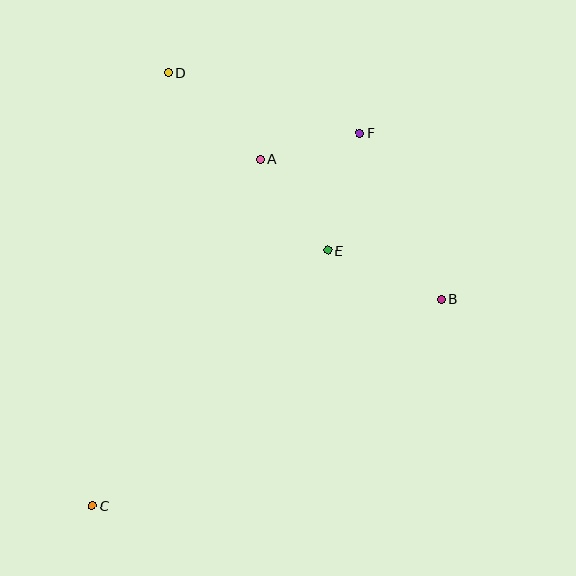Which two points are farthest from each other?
Points C and F are farthest from each other.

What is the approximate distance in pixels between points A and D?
The distance between A and D is approximately 126 pixels.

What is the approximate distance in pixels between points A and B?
The distance between A and B is approximately 229 pixels.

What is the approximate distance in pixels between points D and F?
The distance between D and F is approximately 201 pixels.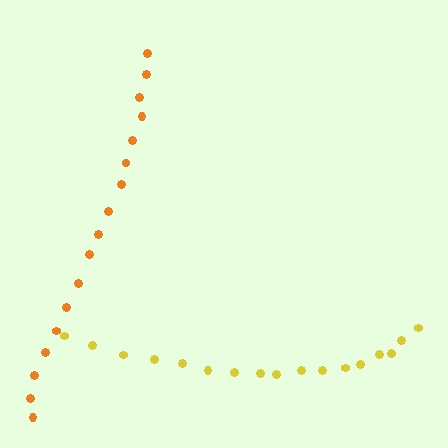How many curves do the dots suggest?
There are 2 distinct paths.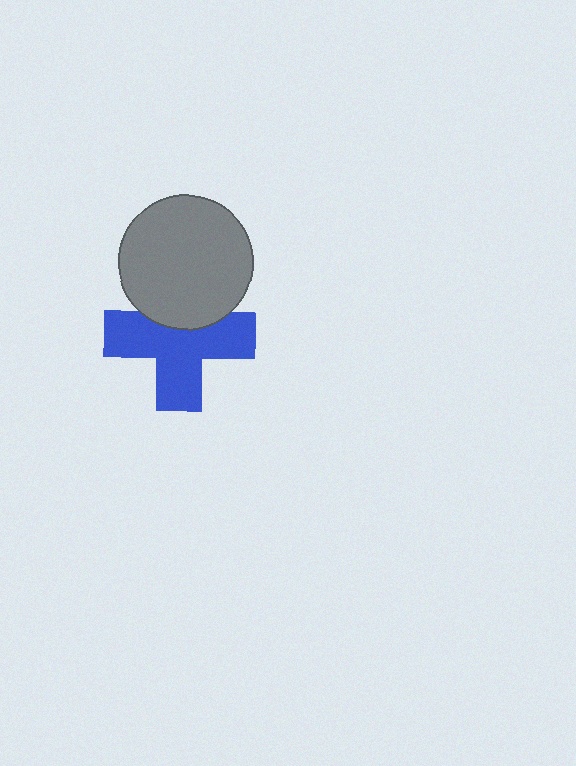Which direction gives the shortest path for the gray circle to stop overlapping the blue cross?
Moving up gives the shortest separation.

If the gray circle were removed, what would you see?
You would see the complete blue cross.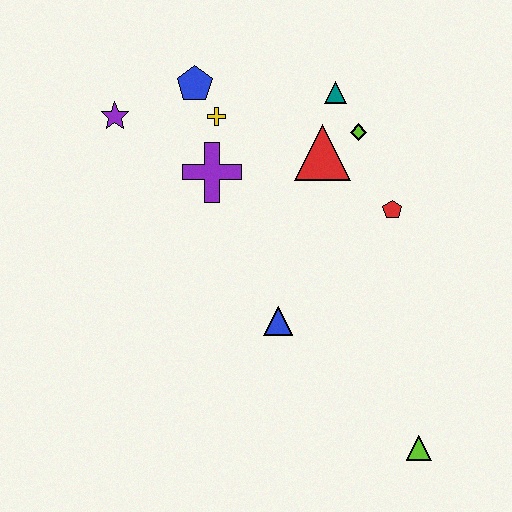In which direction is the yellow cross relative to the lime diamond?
The yellow cross is to the left of the lime diamond.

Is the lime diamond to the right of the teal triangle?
Yes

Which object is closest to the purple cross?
The yellow cross is closest to the purple cross.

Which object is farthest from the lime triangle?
The purple star is farthest from the lime triangle.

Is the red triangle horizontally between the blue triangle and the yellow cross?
No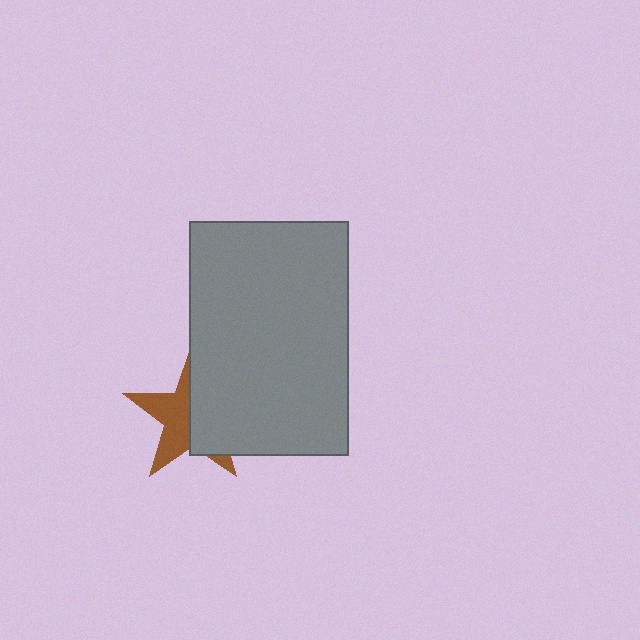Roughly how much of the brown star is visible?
About half of it is visible (roughly 49%).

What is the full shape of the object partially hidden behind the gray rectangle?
The partially hidden object is a brown star.